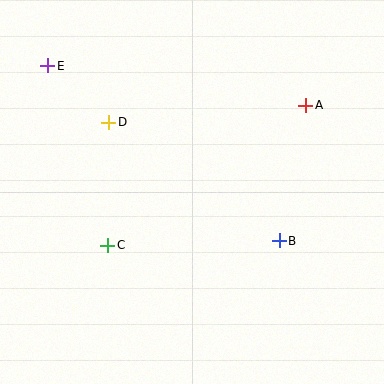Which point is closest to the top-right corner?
Point A is closest to the top-right corner.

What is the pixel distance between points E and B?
The distance between E and B is 291 pixels.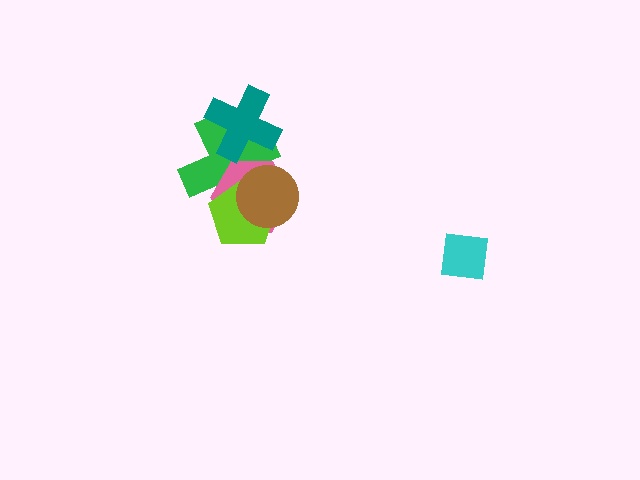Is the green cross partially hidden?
Yes, it is partially covered by another shape.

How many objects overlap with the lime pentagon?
3 objects overlap with the lime pentagon.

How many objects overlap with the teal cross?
1 object overlaps with the teal cross.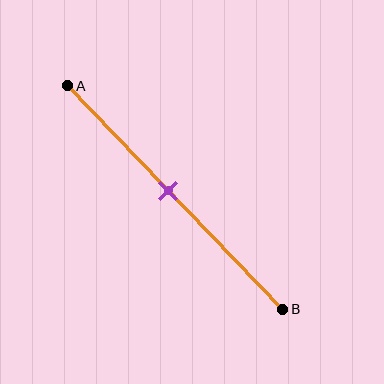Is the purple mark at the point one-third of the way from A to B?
No, the mark is at about 45% from A, not at the 33% one-third point.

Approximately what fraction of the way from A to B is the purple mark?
The purple mark is approximately 45% of the way from A to B.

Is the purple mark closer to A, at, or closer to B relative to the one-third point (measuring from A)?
The purple mark is closer to point B than the one-third point of segment AB.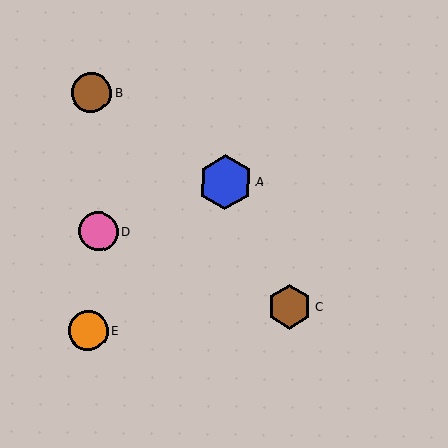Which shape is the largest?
The blue hexagon (labeled A) is the largest.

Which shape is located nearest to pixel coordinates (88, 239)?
The pink circle (labeled D) at (98, 231) is nearest to that location.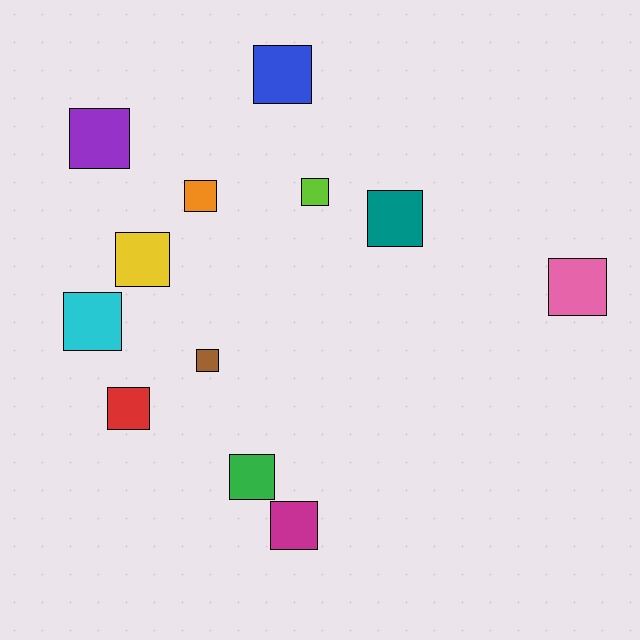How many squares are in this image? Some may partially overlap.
There are 12 squares.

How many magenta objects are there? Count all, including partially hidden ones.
There is 1 magenta object.